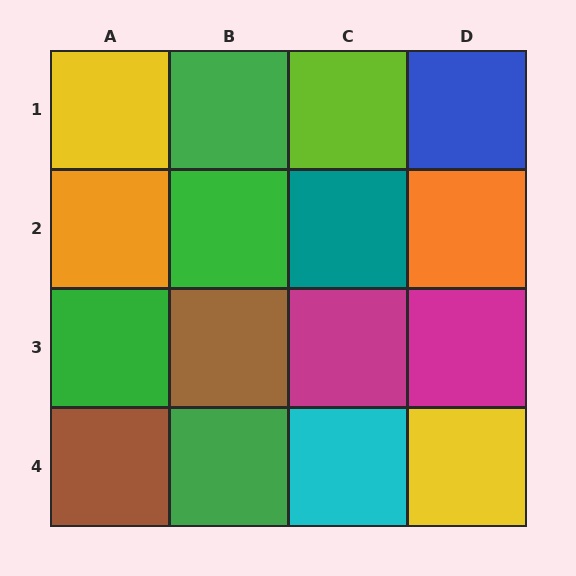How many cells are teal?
1 cell is teal.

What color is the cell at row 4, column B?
Green.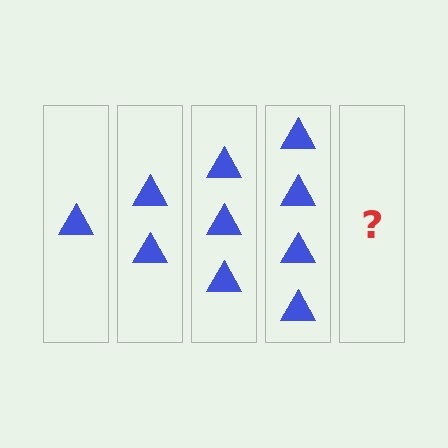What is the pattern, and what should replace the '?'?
The pattern is that each step adds one more triangle. The '?' should be 5 triangles.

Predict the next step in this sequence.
The next step is 5 triangles.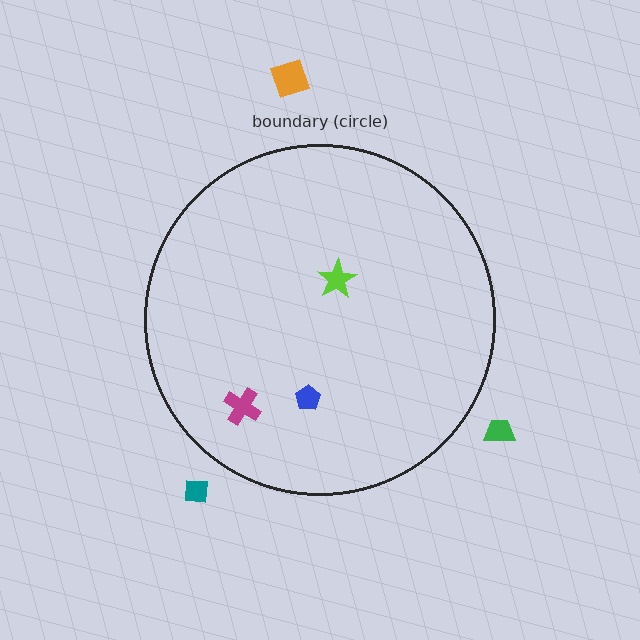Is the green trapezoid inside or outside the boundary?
Outside.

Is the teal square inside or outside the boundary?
Outside.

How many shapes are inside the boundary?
3 inside, 3 outside.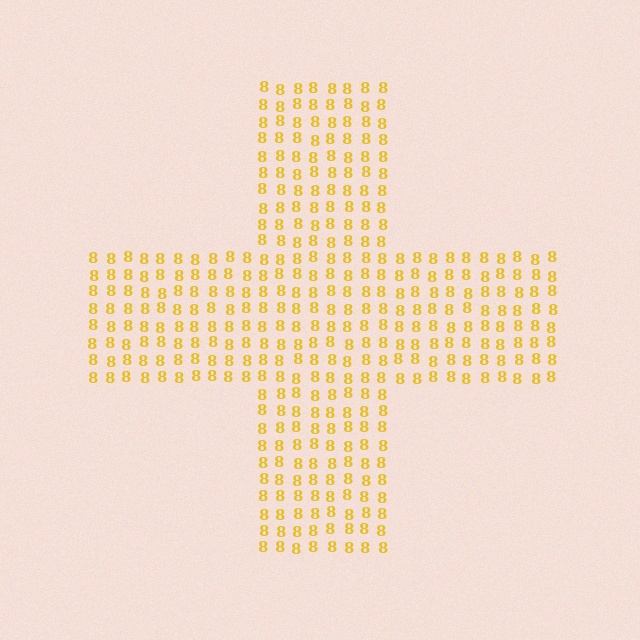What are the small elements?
The small elements are digit 8's.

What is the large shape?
The large shape is a cross.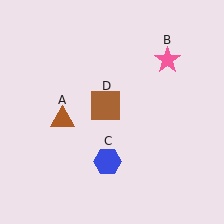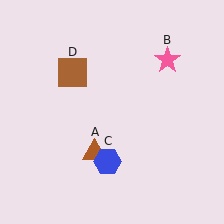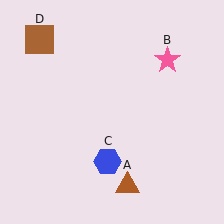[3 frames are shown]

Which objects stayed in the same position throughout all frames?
Pink star (object B) and blue hexagon (object C) remained stationary.